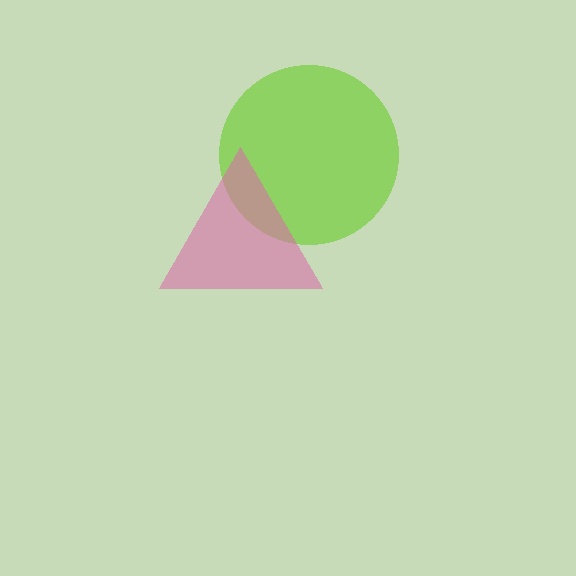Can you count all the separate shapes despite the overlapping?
Yes, there are 2 separate shapes.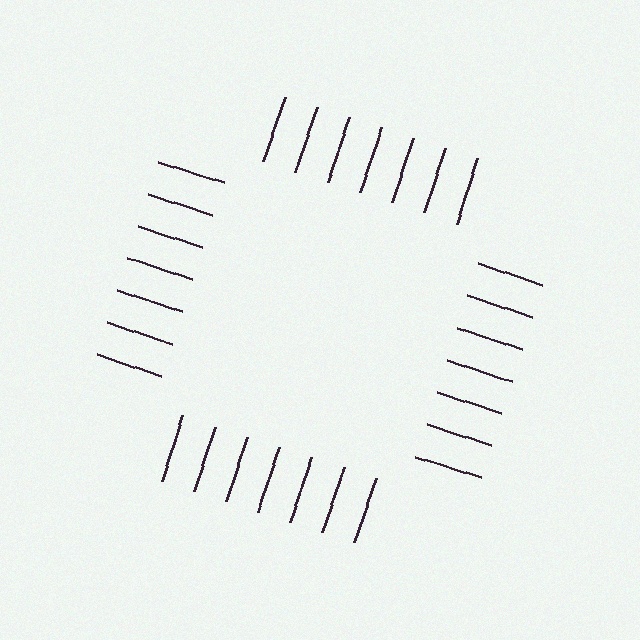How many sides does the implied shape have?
4 sides — the line-ends trace a square.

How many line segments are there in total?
28 — 7 along each of the 4 edges.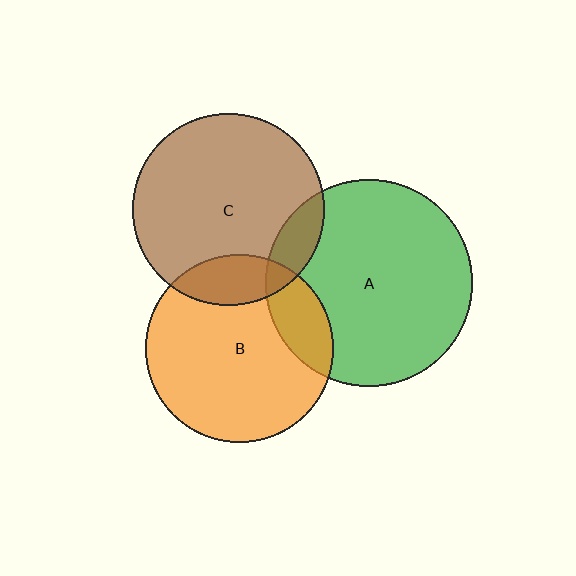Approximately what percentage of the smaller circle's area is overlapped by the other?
Approximately 10%.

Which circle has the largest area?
Circle A (green).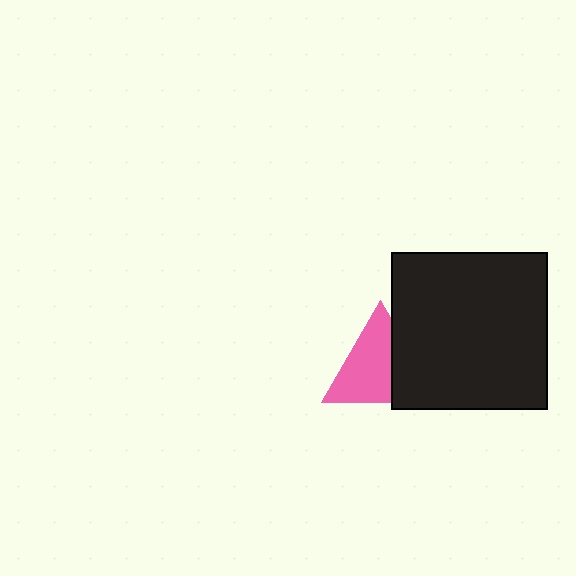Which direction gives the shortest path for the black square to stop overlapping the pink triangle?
Moving right gives the shortest separation.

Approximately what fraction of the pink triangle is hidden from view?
Roughly 33% of the pink triangle is hidden behind the black square.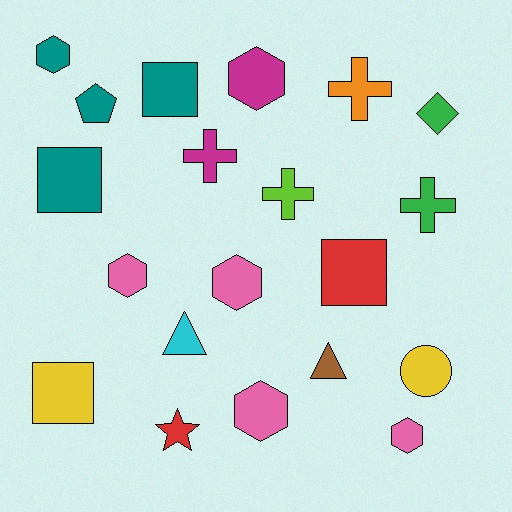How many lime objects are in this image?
There is 1 lime object.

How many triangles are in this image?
There are 2 triangles.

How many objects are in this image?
There are 20 objects.